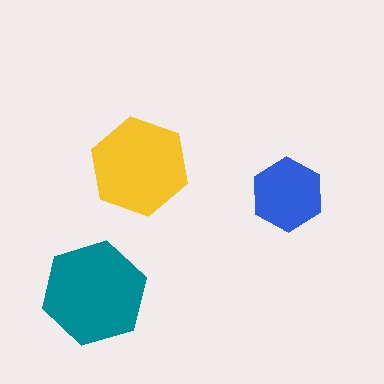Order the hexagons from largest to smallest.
the teal one, the yellow one, the blue one.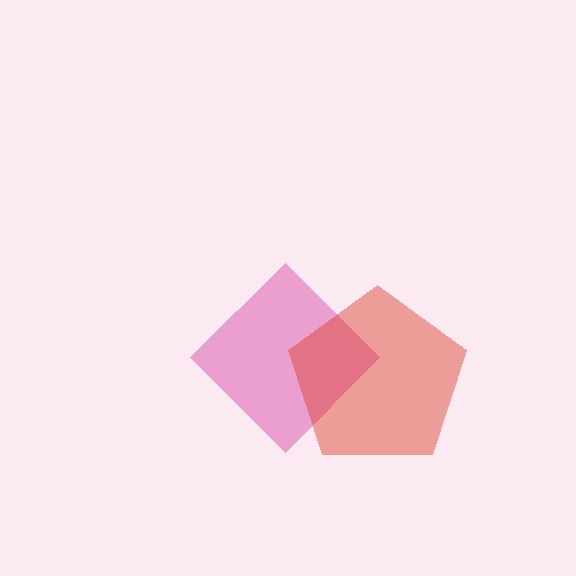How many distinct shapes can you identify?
There are 2 distinct shapes: a magenta diamond, a red pentagon.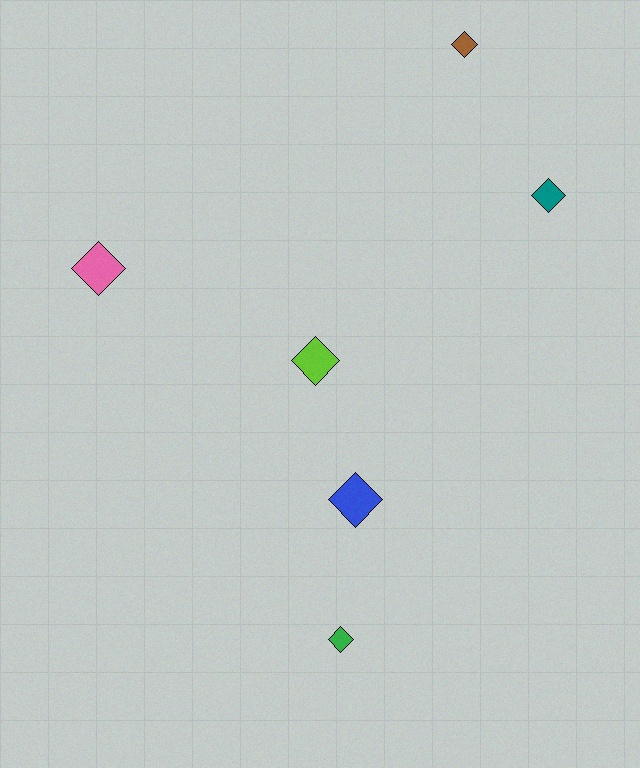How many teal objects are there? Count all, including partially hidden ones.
There is 1 teal object.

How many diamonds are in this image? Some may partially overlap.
There are 6 diamonds.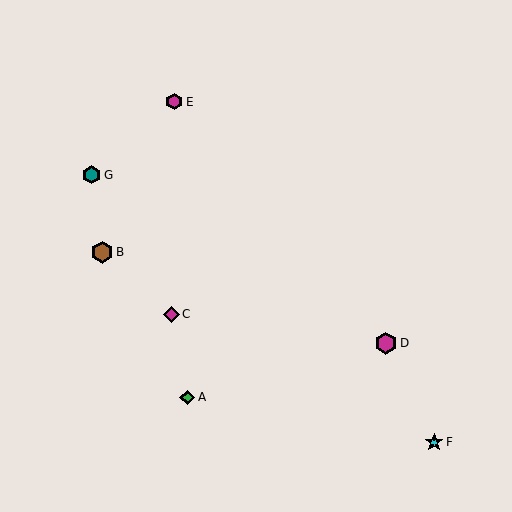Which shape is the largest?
The magenta hexagon (labeled D) is the largest.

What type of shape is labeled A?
Shape A is a green diamond.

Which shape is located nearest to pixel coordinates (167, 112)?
The magenta hexagon (labeled E) at (174, 102) is nearest to that location.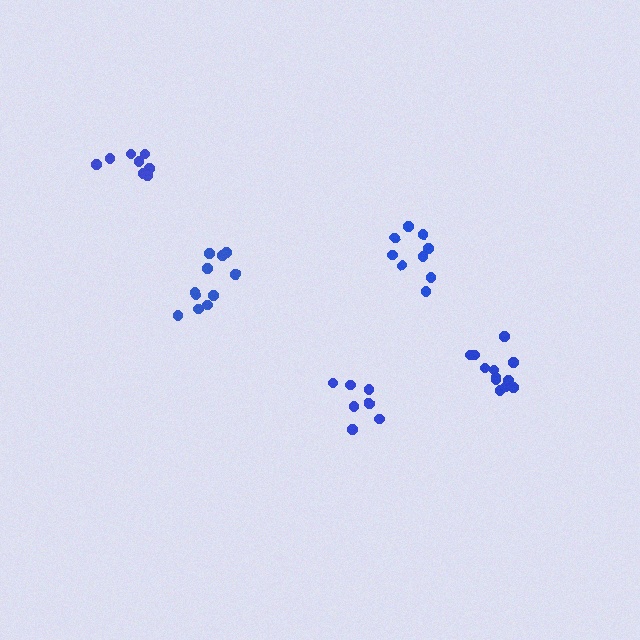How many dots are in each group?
Group 1: 9 dots, Group 2: 11 dots, Group 3: 8 dots, Group 4: 7 dots, Group 5: 12 dots (47 total).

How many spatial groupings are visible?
There are 5 spatial groupings.